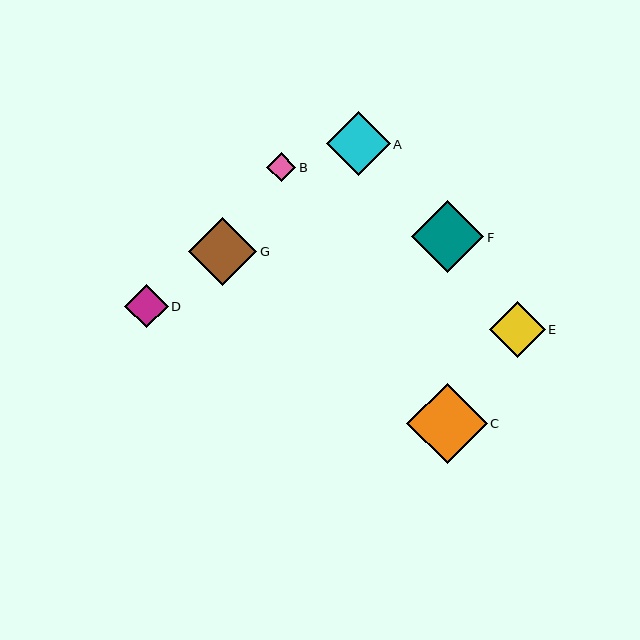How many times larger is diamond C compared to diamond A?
Diamond C is approximately 1.3 times the size of diamond A.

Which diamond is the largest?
Diamond C is the largest with a size of approximately 80 pixels.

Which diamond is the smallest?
Diamond B is the smallest with a size of approximately 29 pixels.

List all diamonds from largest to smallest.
From largest to smallest: C, F, G, A, E, D, B.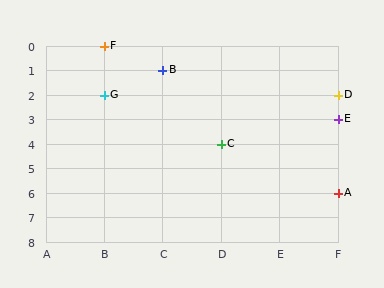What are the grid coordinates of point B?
Point B is at grid coordinates (C, 1).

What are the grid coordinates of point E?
Point E is at grid coordinates (F, 3).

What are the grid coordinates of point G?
Point G is at grid coordinates (B, 2).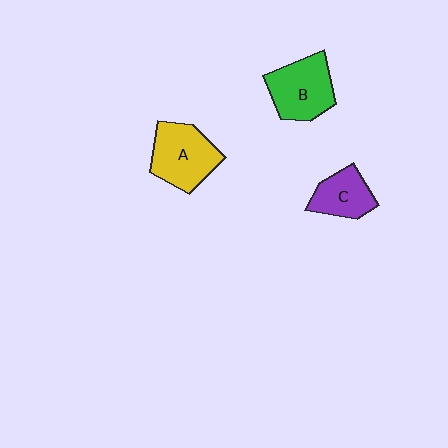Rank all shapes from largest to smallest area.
From largest to smallest: A (yellow), B (green), C (purple).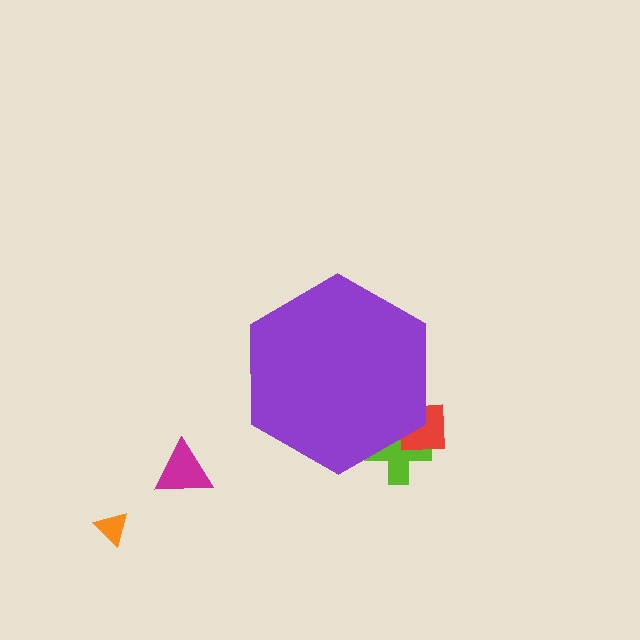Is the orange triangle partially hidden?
No, the orange triangle is fully visible.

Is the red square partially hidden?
Yes, the red square is partially hidden behind the purple hexagon.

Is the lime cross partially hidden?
Yes, the lime cross is partially hidden behind the purple hexagon.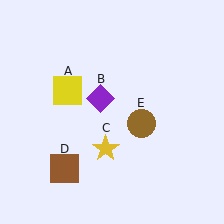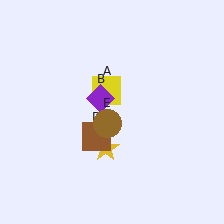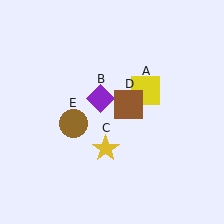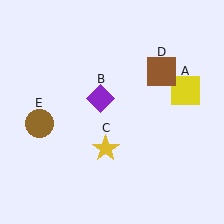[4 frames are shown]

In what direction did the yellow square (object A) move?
The yellow square (object A) moved right.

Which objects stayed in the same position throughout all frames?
Purple diamond (object B) and yellow star (object C) remained stationary.